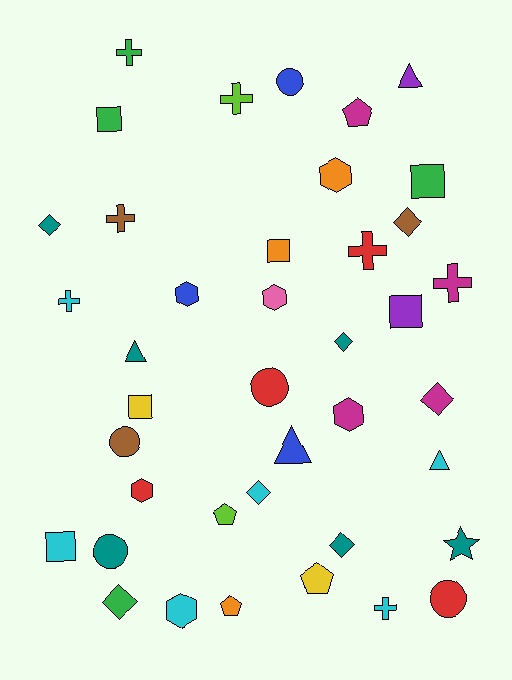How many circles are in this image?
There are 5 circles.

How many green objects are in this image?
There are 4 green objects.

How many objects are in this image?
There are 40 objects.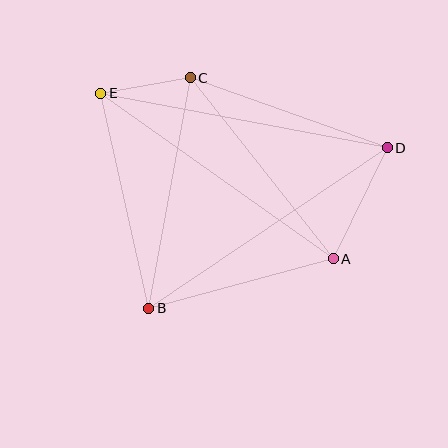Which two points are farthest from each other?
Points D and E are farthest from each other.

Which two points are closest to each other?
Points C and E are closest to each other.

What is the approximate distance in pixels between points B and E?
The distance between B and E is approximately 220 pixels.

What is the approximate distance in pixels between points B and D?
The distance between B and D is approximately 288 pixels.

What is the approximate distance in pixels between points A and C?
The distance between A and C is approximately 231 pixels.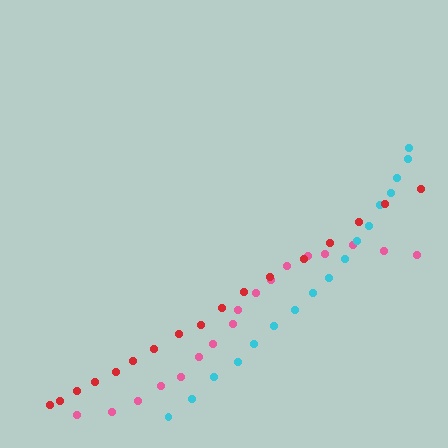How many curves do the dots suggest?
There are 3 distinct paths.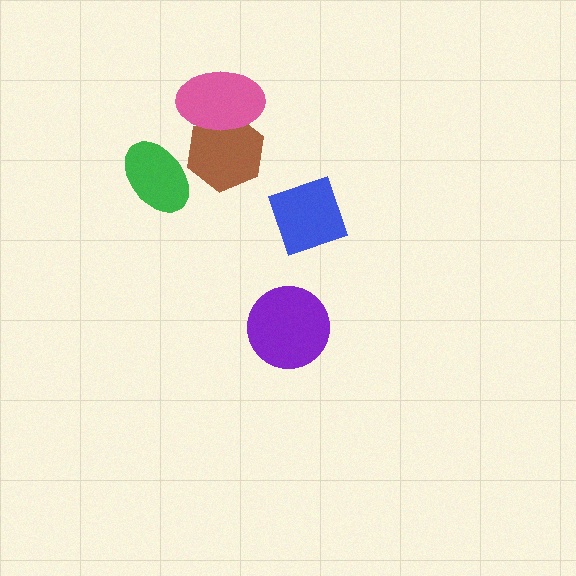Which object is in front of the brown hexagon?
The pink ellipse is in front of the brown hexagon.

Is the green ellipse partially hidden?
No, no other shape covers it.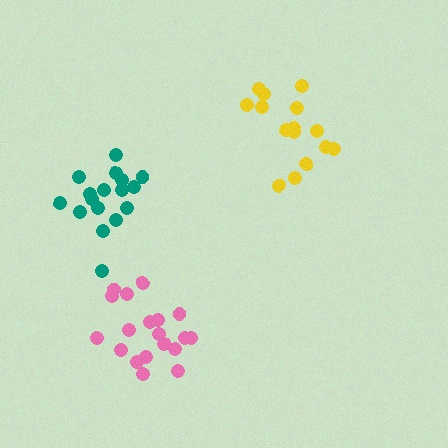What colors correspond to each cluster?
The clusters are colored: yellow, teal, pink.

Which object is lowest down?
The pink cluster is bottommost.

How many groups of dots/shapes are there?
There are 3 groups.